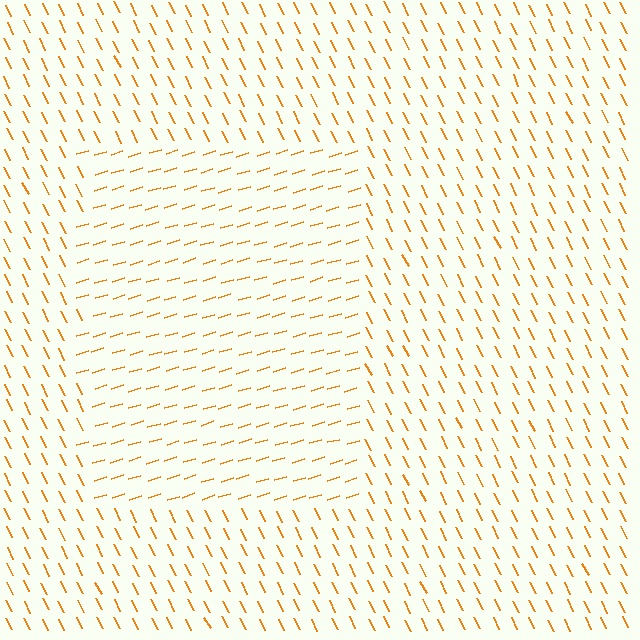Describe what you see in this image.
The image is filled with small orange line segments. A rectangle region in the image has lines oriented differently from the surrounding lines, creating a visible texture boundary.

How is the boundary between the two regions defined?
The boundary is defined purely by a change in line orientation (approximately 80 degrees difference). All lines are the same color and thickness.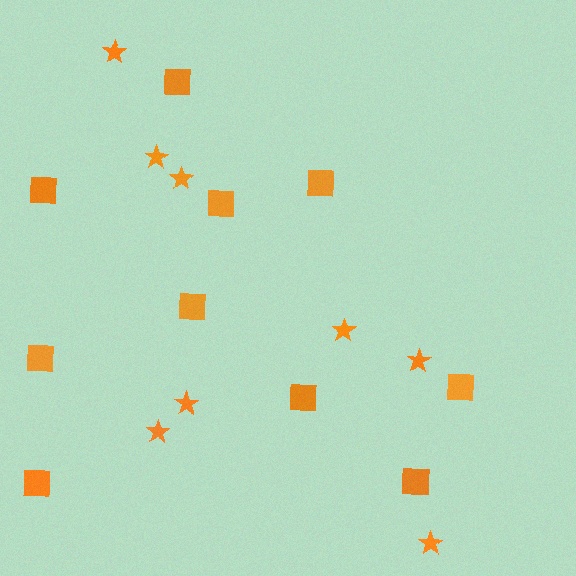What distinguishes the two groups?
There are 2 groups: one group of squares (10) and one group of stars (8).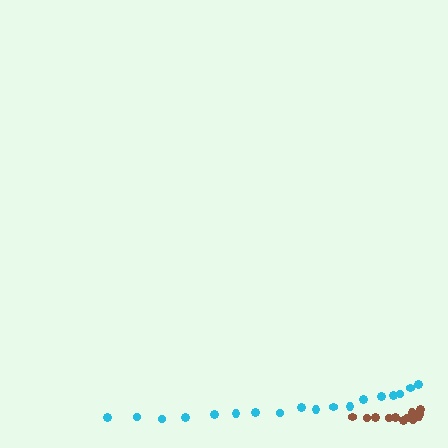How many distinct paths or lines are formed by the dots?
There are 2 distinct paths.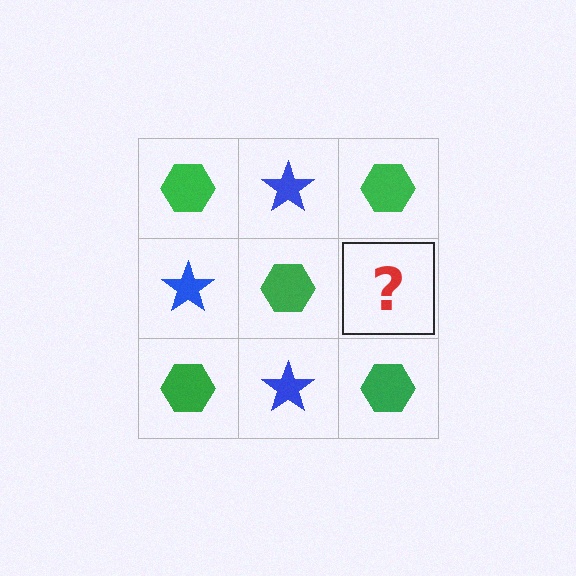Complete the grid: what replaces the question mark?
The question mark should be replaced with a blue star.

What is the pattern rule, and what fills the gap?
The rule is that it alternates green hexagon and blue star in a checkerboard pattern. The gap should be filled with a blue star.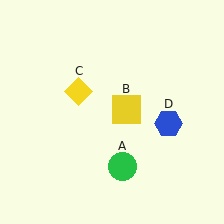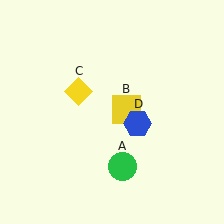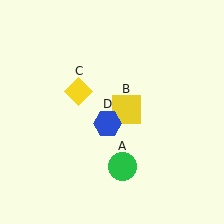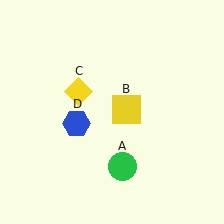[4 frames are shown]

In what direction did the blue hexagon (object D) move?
The blue hexagon (object D) moved left.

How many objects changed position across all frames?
1 object changed position: blue hexagon (object D).